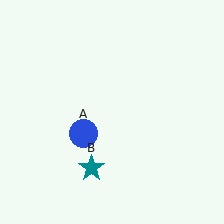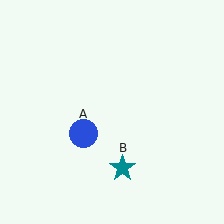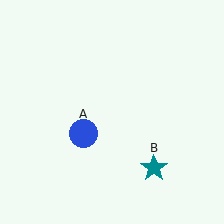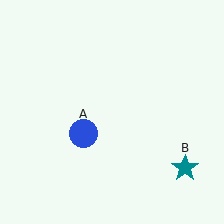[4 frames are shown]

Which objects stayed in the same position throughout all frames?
Blue circle (object A) remained stationary.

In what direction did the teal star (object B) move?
The teal star (object B) moved right.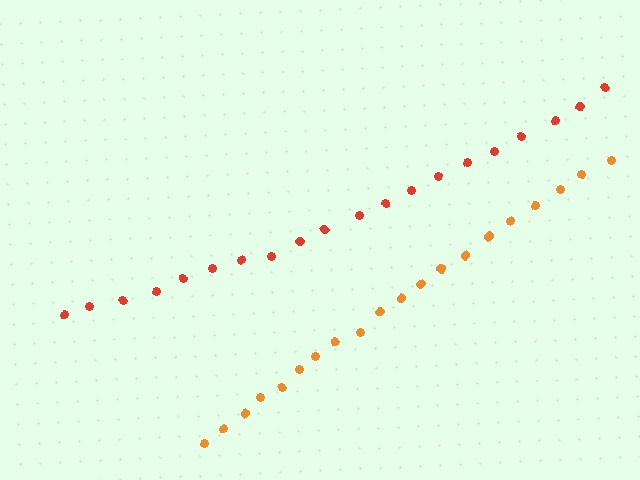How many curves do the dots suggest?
There are 2 distinct paths.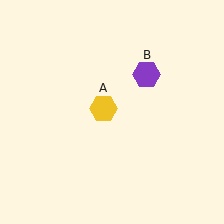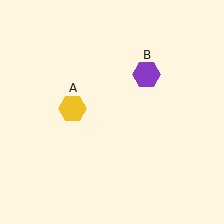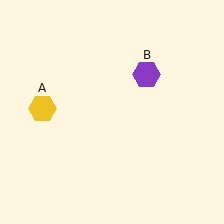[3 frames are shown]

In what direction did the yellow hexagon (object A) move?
The yellow hexagon (object A) moved left.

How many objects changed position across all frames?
1 object changed position: yellow hexagon (object A).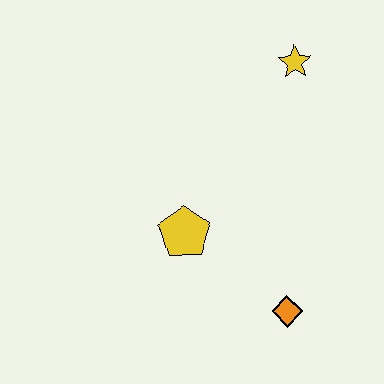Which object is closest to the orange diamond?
The yellow pentagon is closest to the orange diamond.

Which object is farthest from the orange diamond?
The yellow star is farthest from the orange diamond.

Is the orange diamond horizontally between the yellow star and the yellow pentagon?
Yes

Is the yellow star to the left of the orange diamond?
No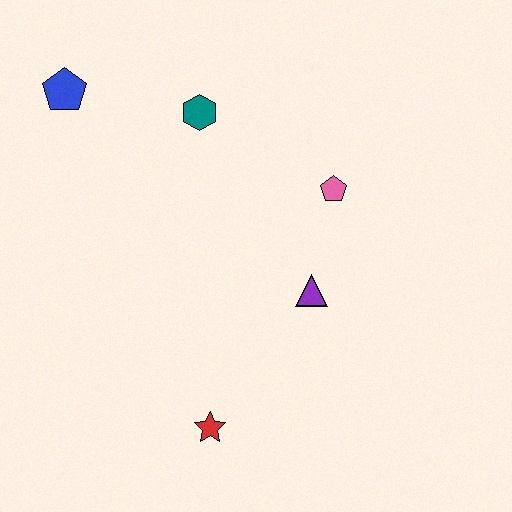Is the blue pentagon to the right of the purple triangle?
No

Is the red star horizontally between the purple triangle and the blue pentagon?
Yes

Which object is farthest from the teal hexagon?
The red star is farthest from the teal hexagon.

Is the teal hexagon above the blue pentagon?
No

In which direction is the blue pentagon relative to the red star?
The blue pentagon is above the red star.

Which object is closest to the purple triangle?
The pink pentagon is closest to the purple triangle.